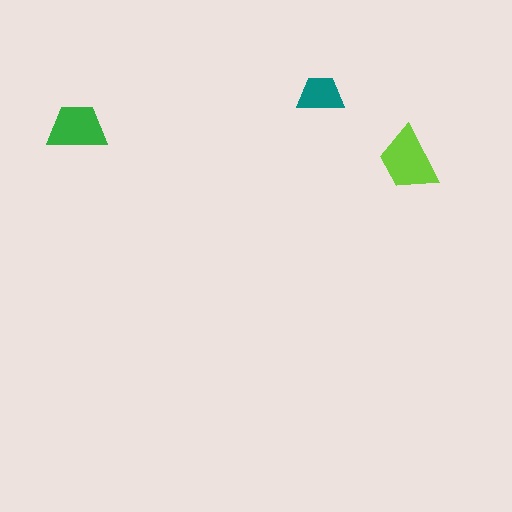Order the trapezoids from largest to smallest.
the lime one, the green one, the teal one.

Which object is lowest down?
The lime trapezoid is bottommost.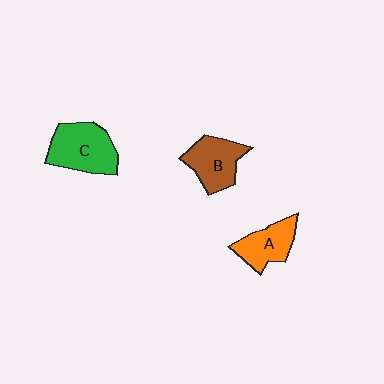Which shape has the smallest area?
Shape A (orange).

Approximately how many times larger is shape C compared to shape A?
Approximately 1.4 times.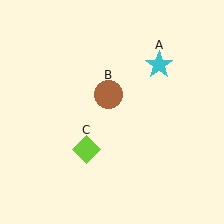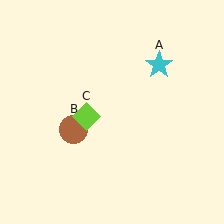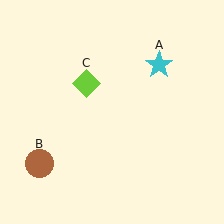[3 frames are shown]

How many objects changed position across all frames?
2 objects changed position: brown circle (object B), lime diamond (object C).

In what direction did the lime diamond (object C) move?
The lime diamond (object C) moved up.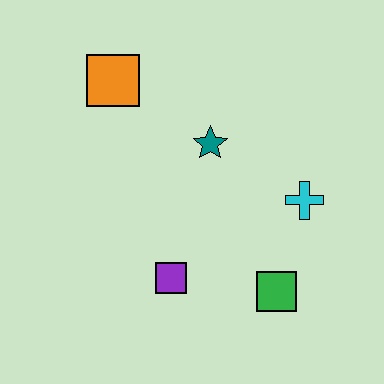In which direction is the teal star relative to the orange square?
The teal star is to the right of the orange square.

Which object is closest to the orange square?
The teal star is closest to the orange square.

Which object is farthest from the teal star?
The green square is farthest from the teal star.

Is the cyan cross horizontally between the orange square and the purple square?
No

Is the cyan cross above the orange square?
No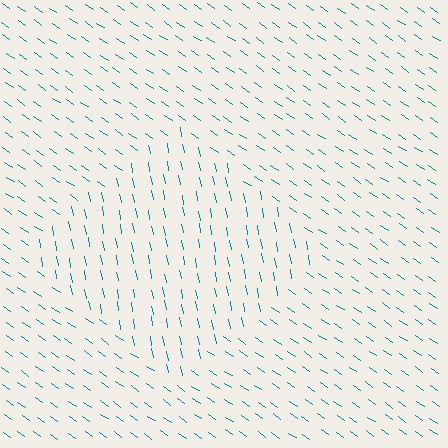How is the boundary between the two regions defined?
The boundary is defined purely by a change in line orientation (approximately 45 degrees difference). All lines are the same color and thickness.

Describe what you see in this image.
The image is filled with small teal line segments. A diamond region in the image has lines oriented differently from the surrounding lines, creating a visible texture boundary.